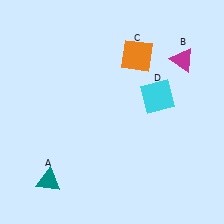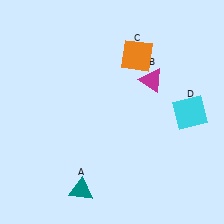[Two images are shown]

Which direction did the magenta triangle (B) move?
The magenta triangle (B) moved left.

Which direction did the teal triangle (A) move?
The teal triangle (A) moved right.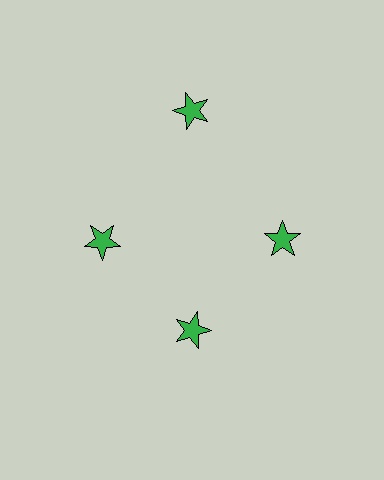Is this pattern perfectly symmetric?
No. The 4 green stars are arranged in a ring, but one element near the 12 o'clock position is pushed outward from the center, breaking the 4-fold rotational symmetry.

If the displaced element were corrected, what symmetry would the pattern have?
It would have 4-fold rotational symmetry — the pattern would map onto itself every 90 degrees.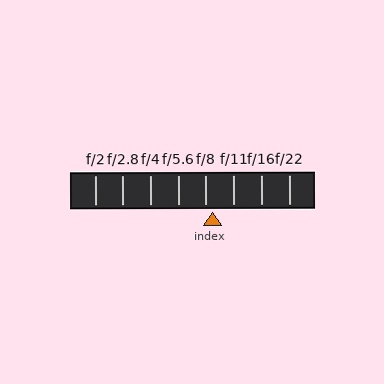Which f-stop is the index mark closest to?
The index mark is closest to f/8.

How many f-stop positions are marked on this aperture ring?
There are 8 f-stop positions marked.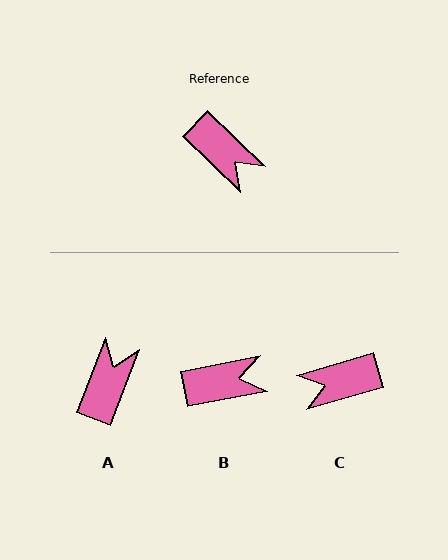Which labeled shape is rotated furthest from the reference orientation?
C, about 120 degrees away.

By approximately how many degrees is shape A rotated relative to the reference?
Approximately 113 degrees counter-clockwise.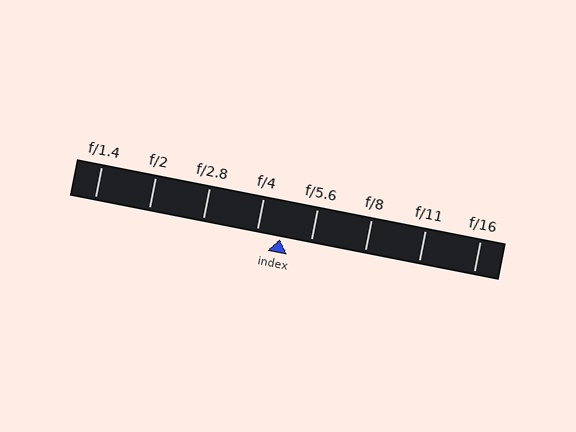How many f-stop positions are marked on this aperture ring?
There are 8 f-stop positions marked.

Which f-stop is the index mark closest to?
The index mark is closest to f/4.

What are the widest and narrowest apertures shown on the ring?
The widest aperture shown is f/1.4 and the narrowest is f/16.